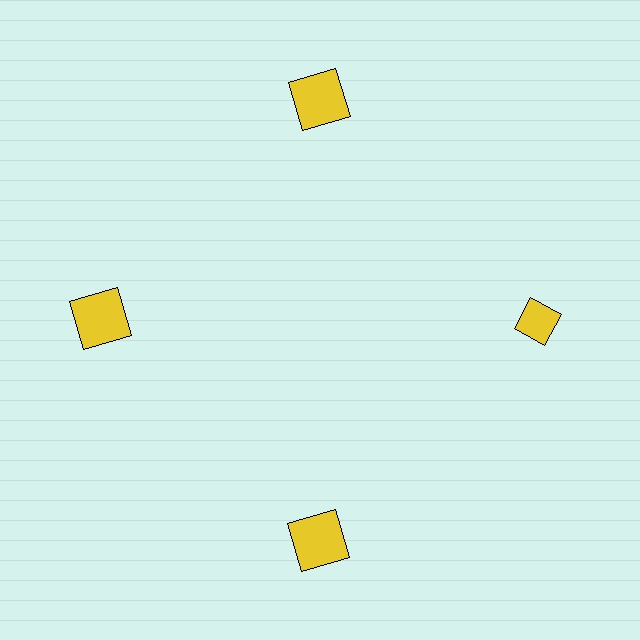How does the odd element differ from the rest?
It has a different shape: diamond instead of square.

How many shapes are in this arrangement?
There are 4 shapes arranged in a ring pattern.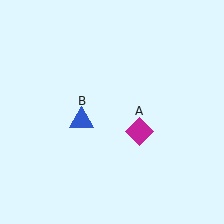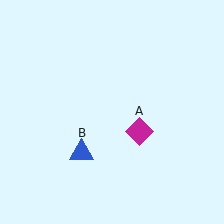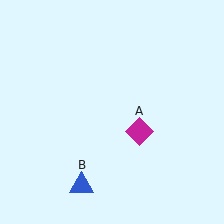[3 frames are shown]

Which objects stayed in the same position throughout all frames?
Magenta diamond (object A) remained stationary.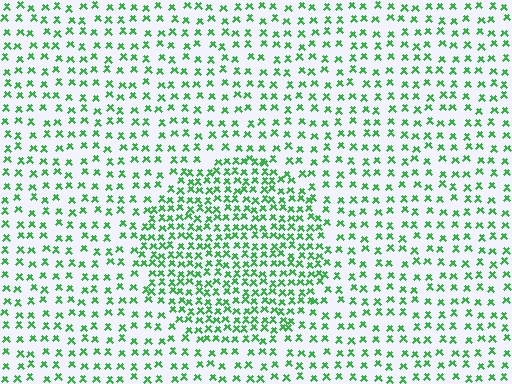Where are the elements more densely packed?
The elements are more densely packed inside the circle boundary.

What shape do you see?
I see a circle.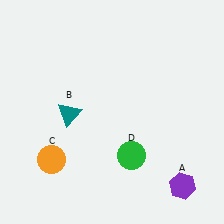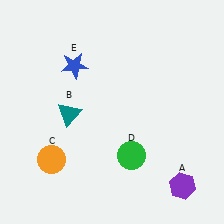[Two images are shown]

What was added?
A blue star (E) was added in Image 2.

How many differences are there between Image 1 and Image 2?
There is 1 difference between the two images.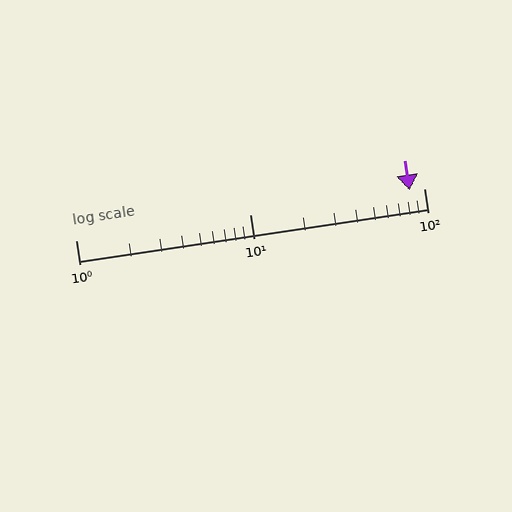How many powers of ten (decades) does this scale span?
The scale spans 2 decades, from 1 to 100.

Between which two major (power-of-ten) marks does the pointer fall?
The pointer is between 10 and 100.